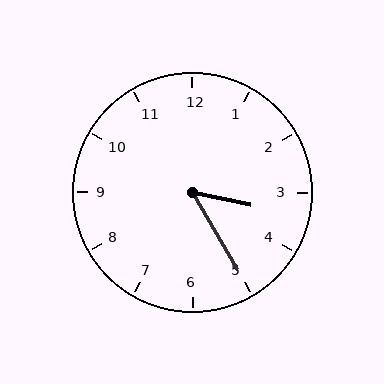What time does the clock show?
3:25.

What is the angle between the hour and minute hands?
Approximately 48 degrees.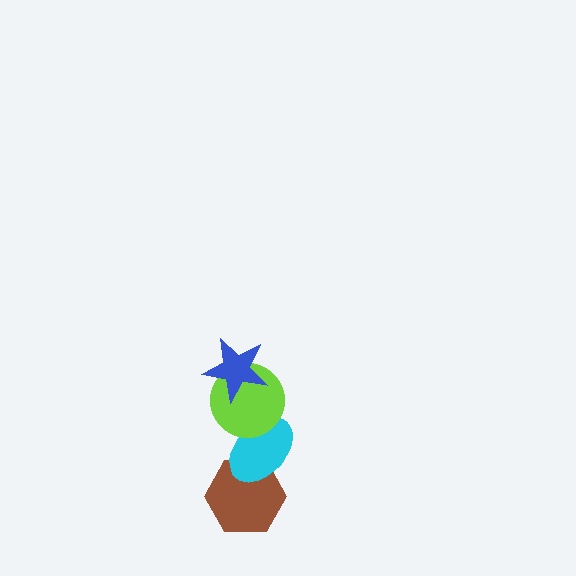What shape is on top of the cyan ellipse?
The lime circle is on top of the cyan ellipse.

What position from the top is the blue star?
The blue star is 1st from the top.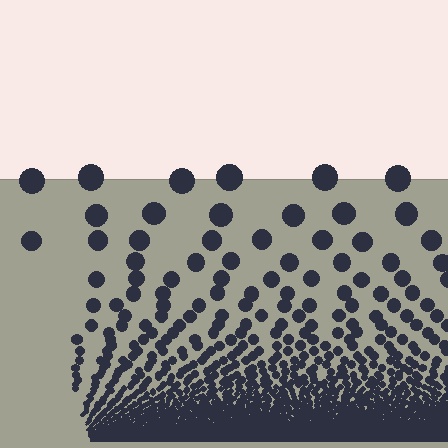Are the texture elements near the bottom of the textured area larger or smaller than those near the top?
Smaller. The gradient is inverted — elements near the bottom are smaller and denser.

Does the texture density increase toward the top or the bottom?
Density increases toward the bottom.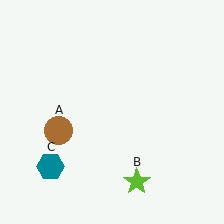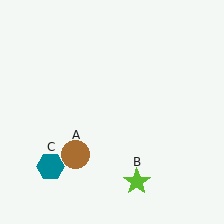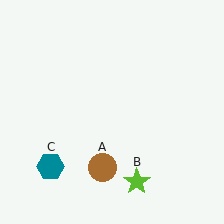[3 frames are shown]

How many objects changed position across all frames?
1 object changed position: brown circle (object A).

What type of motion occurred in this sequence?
The brown circle (object A) rotated counterclockwise around the center of the scene.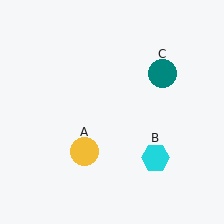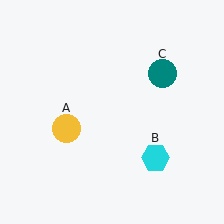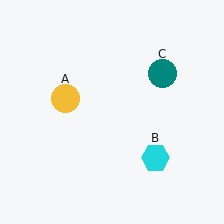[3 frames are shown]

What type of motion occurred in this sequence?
The yellow circle (object A) rotated clockwise around the center of the scene.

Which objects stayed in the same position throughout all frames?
Cyan hexagon (object B) and teal circle (object C) remained stationary.